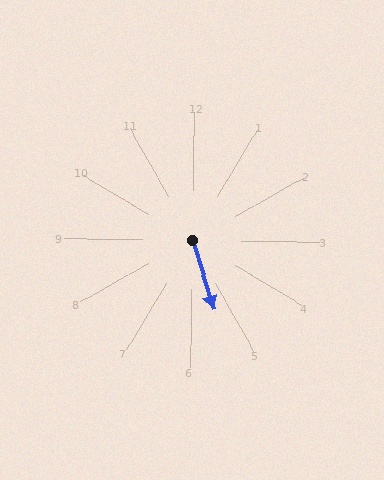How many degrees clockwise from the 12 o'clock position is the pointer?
Approximately 162 degrees.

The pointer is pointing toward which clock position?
Roughly 5 o'clock.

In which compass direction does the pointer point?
South.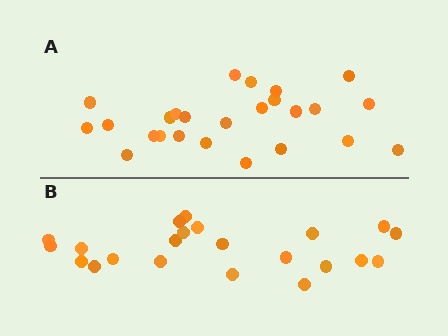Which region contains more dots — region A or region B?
Region A (the top region) has more dots.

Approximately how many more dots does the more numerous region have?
Region A has just a few more — roughly 2 or 3 more dots than region B.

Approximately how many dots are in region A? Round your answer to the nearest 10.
About 20 dots. (The exact count is 25, which rounds to 20.)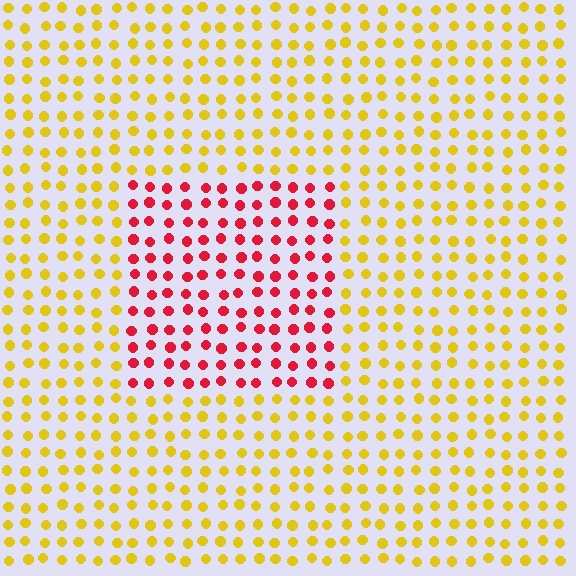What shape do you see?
I see a rectangle.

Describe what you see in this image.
The image is filled with small yellow elements in a uniform arrangement. A rectangle-shaped region is visible where the elements are tinted to a slightly different hue, forming a subtle color boundary.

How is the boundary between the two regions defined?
The boundary is defined purely by a slight shift in hue (about 62 degrees). Spacing, size, and orientation are identical on both sides.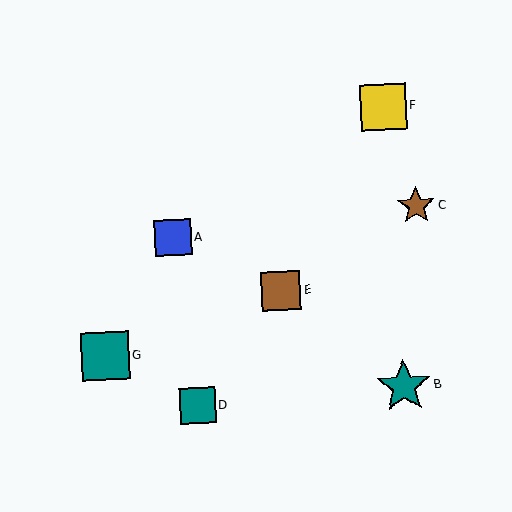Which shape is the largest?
The teal star (labeled B) is the largest.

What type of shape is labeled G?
Shape G is a teal square.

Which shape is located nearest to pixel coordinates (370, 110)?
The yellow square (labeled F) at (383, 107) is nearest to that location.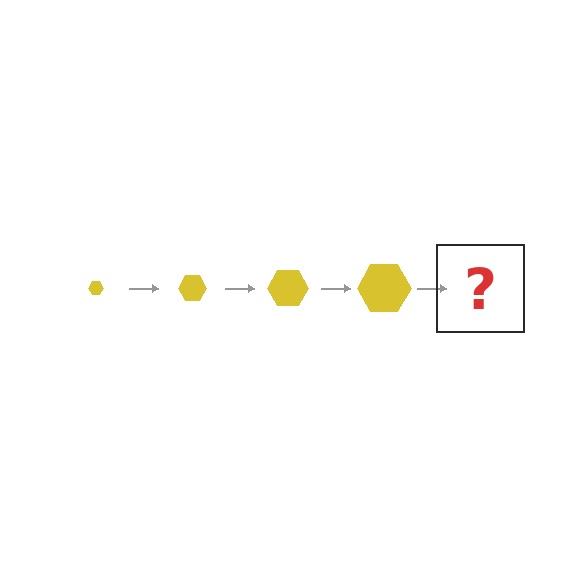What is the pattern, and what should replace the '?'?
The pattern is that the hexagon gets progressively larger each step. The '?' should be a yellow hexagon, larger than the previous one.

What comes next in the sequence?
The next element should be a yellow hexagon, larger than the previous one.